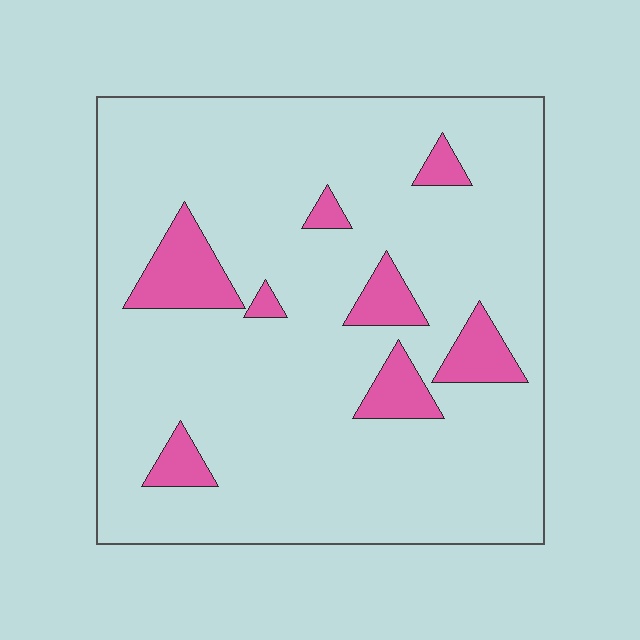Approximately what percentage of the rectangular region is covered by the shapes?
Approximately 10%.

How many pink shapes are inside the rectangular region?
8.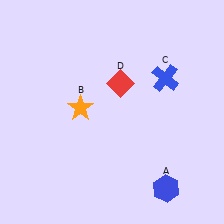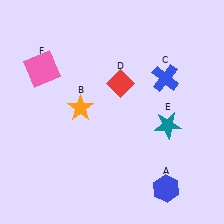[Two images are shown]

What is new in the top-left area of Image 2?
A pink square (F) was added in the top-left area of Image 2.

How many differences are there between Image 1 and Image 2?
There are 2 differences between the two images.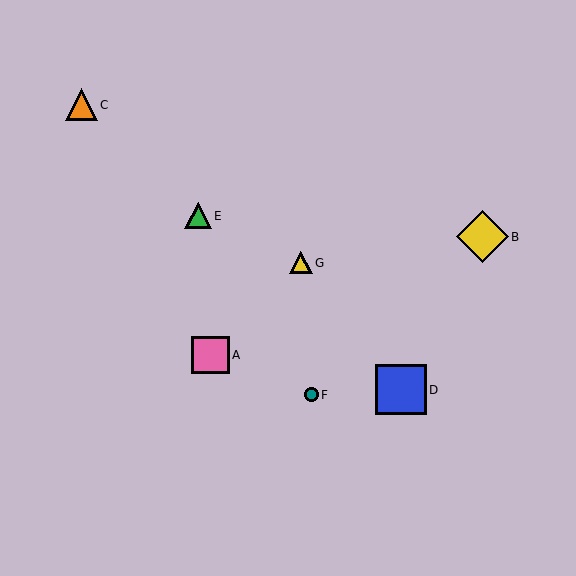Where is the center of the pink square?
The center of the pink square is at (210, 355).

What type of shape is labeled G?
Shape G is a yellow triangle.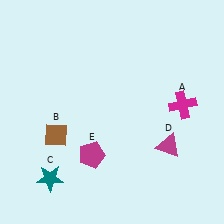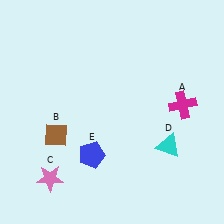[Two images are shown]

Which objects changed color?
C changed from teal to pink. D changed from magenta to cyan. E changed from magenta to blue.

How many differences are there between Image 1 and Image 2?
There are 3 differences between the two images.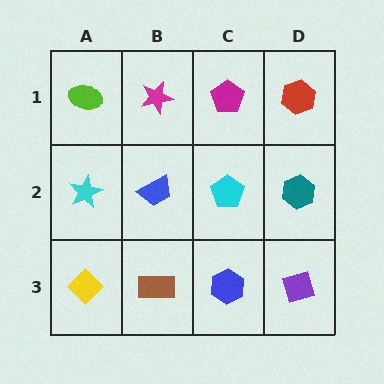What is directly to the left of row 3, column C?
A brown rectangle.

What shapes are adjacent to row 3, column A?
A cyan star (row 2, column A), a brown rectangle (row 3, column B).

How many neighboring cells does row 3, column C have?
3.